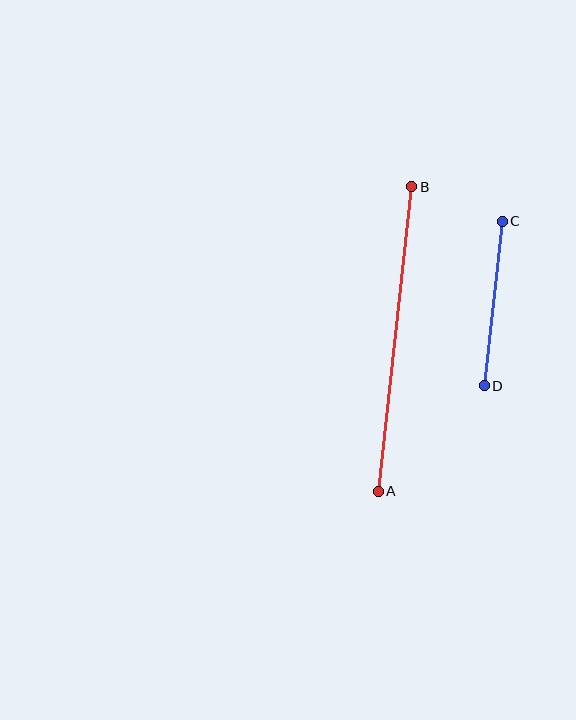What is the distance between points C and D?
The distance is approximately 165 pixels.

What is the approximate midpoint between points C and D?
The midpoint is at approximately (493, 303) pixels.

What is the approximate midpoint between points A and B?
The midpoint is at approximately (395, 339) pixels.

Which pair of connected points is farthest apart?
Points A and B are farthest apart.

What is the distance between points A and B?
The distance is approximately 306 pixels.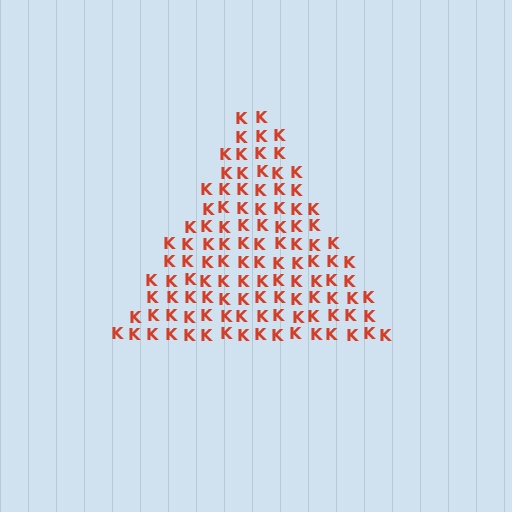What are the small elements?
The small elements are letter K's.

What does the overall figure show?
The overall figure shows a triangle.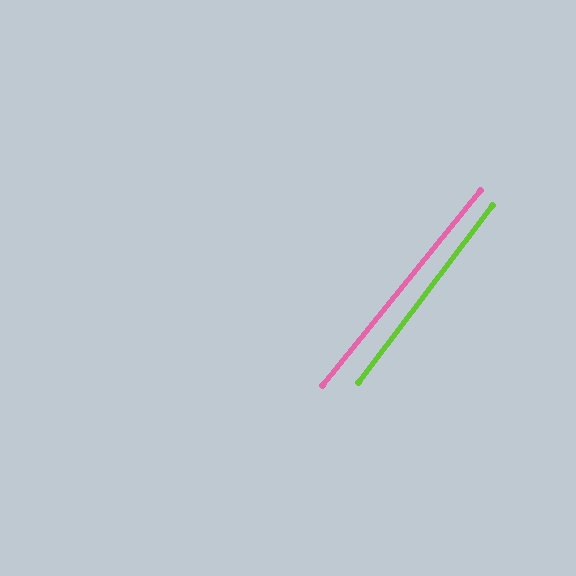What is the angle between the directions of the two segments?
Approximately 2 degrees.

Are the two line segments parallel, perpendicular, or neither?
Parallel — their directions differ by only 1.8°.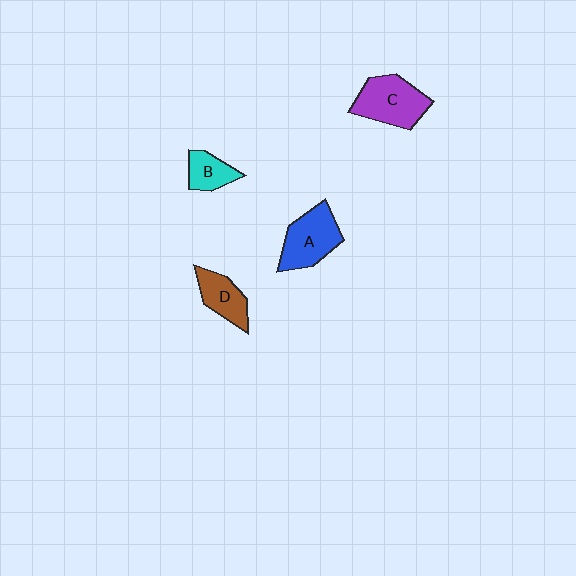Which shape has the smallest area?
Shape B (cyan).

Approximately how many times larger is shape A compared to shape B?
Approximately 1.8 times.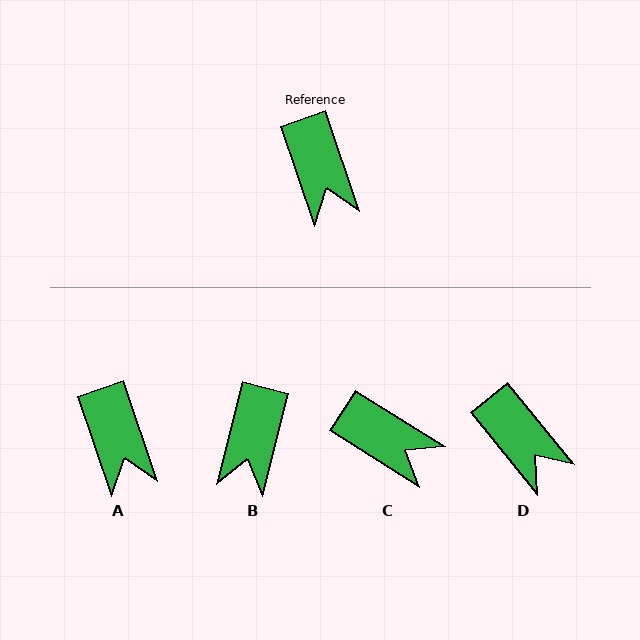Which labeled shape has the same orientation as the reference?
A.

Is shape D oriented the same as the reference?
No, it is off by about 21 degrees.